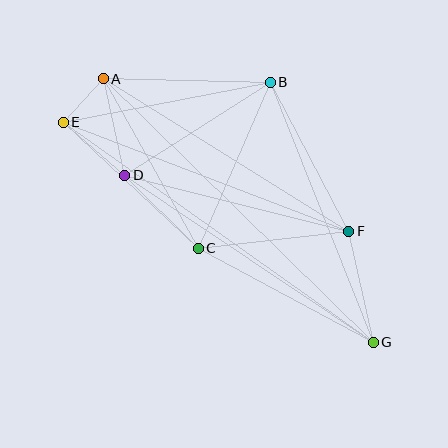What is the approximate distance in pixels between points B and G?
The distance between B and G is approximately 280 pixels.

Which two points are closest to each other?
Points A and E are closest to each other.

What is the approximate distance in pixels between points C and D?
The distance between C and D is approximately 104 pixels.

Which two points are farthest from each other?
Points E and G are farthest from each other.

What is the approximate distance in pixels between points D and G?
The distance between D and G is approximately 299 pixels.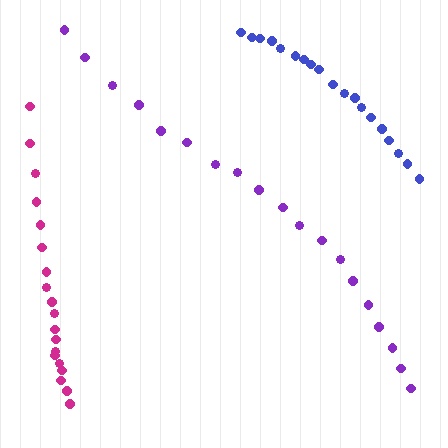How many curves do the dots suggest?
There are 3 distinct paths.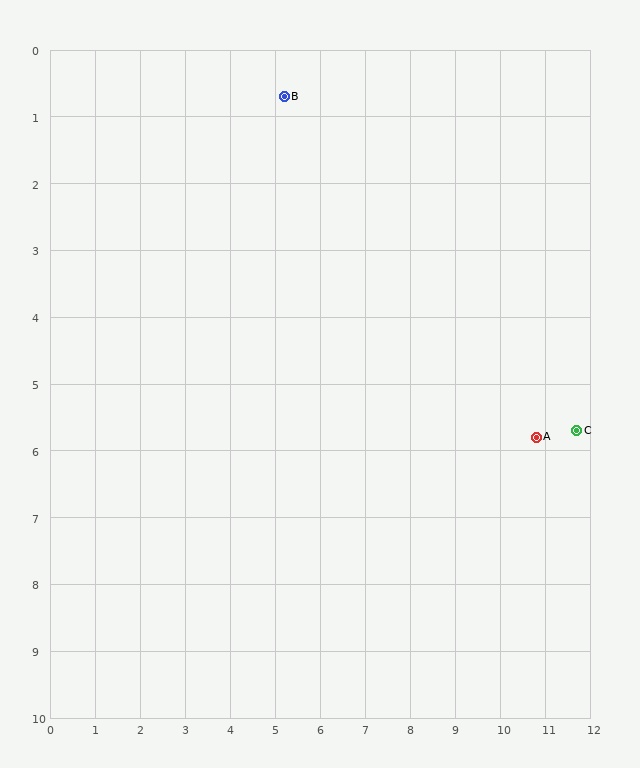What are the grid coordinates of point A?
Point A is at approximately (10.8, 5.8).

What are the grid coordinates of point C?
Point C is at approximately (11.7, 5.7).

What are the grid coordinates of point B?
Point B is at approximately (5.2, 0.7).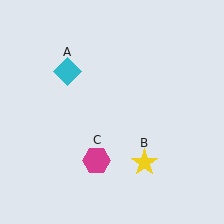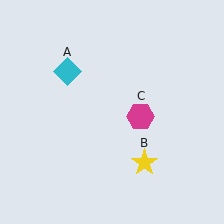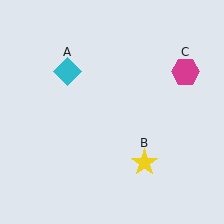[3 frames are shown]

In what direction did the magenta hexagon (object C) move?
The magenta hexagon (object C) moved up and to the right.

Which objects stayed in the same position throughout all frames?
Cyan diamond (object A) and yellow star (object B) remained stationary.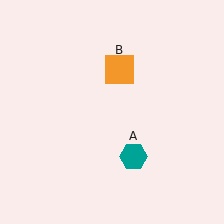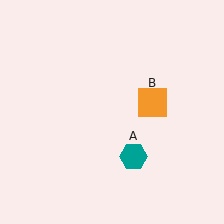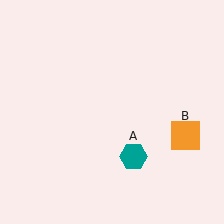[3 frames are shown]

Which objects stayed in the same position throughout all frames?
Teal hexagon (object A) remained stationary.